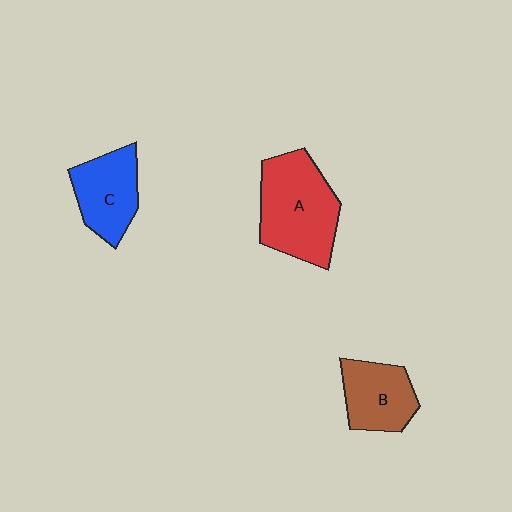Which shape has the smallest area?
Shape B (brown).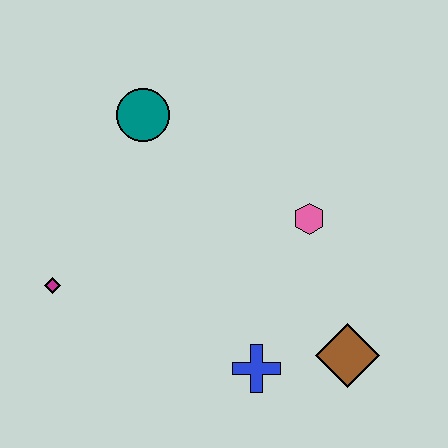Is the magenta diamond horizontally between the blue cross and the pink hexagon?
No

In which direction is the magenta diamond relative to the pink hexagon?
The magenta diamond is to the left of the pink hexagon.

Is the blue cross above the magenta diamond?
No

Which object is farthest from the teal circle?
The brown diamond is farthest from the teal circle.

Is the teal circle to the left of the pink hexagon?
Yes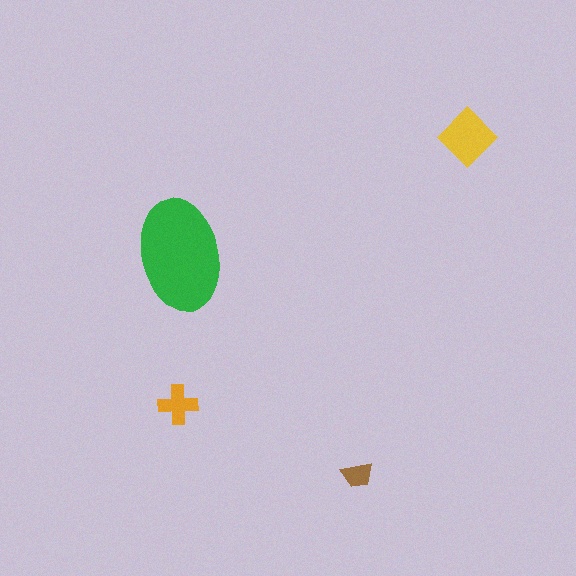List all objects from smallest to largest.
The brown trapezoid, the orange cross, the yellow diamond, the green ellipse.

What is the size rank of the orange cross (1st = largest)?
3rd.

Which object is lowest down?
The brown trapezoid is bottommost.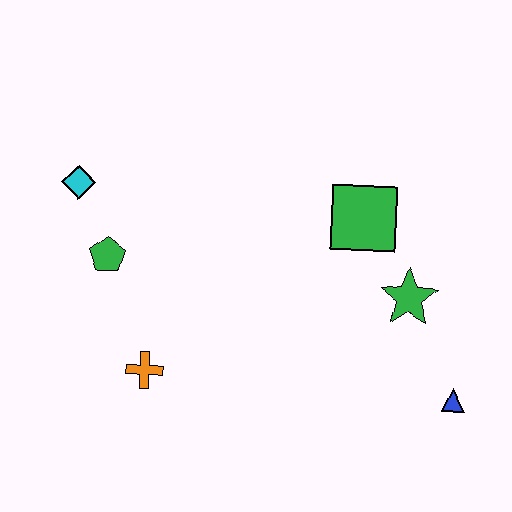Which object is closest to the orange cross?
The green pentagon is closest to the orange cross.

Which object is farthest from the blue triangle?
The cyan diamond is farthest from the blue triangle.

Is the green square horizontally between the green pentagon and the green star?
Yes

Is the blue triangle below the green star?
Yes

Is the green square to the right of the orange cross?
Yes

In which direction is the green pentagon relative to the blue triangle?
The green pentagon is to the left of the blue triangle.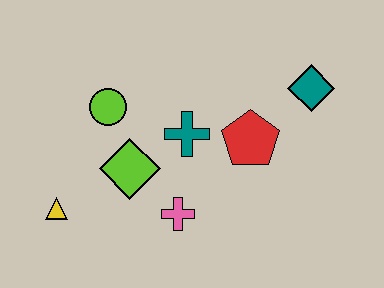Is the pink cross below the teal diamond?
Yes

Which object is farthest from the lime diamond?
The teal diamond is farthest from the lime diamond.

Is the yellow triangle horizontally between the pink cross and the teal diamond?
No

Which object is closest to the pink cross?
The lime diamond is closest to the pink cross.